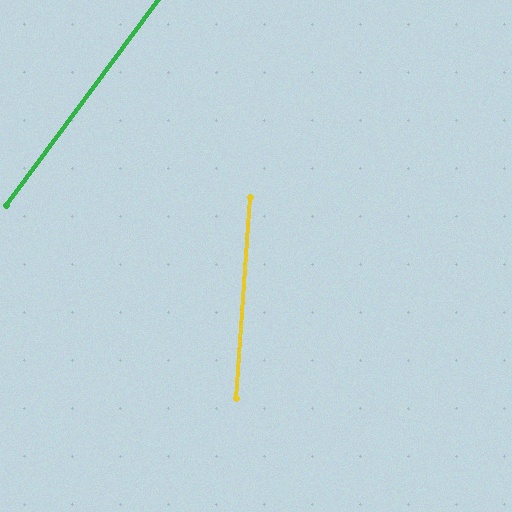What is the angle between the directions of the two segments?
Approximately 32 degrees.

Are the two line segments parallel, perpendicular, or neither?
Neither parallel nor perpendicular — they differ by about 32°.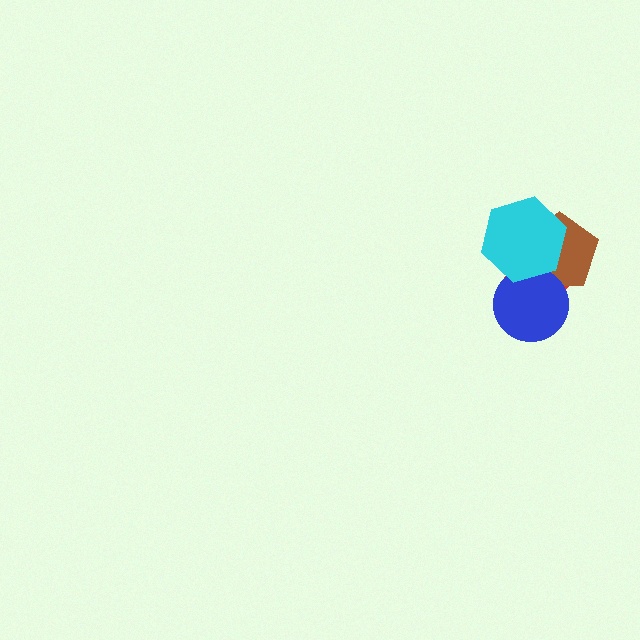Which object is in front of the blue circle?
The cyan hexagon is in front of the blue circle.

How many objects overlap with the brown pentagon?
3 objects overlap with the brown pentagon.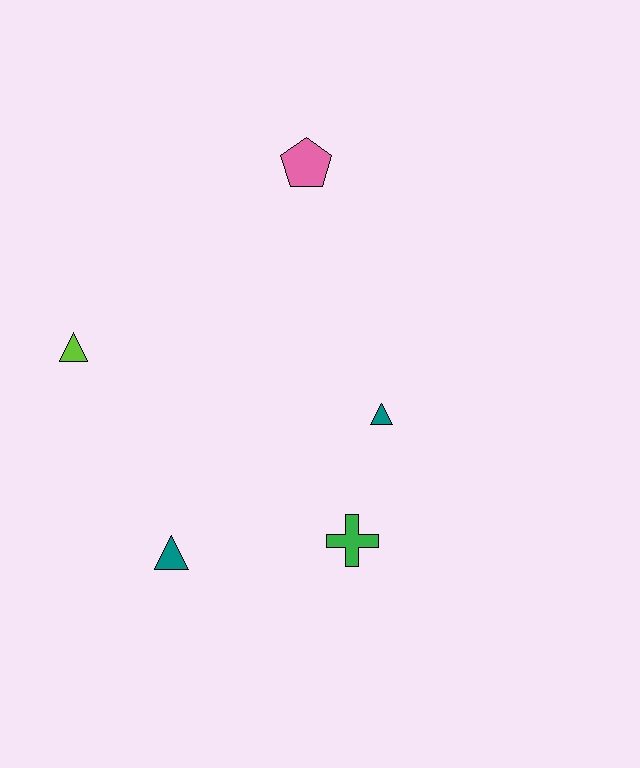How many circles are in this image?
There are no circles.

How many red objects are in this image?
There are no red objects.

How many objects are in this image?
There are 5 objects.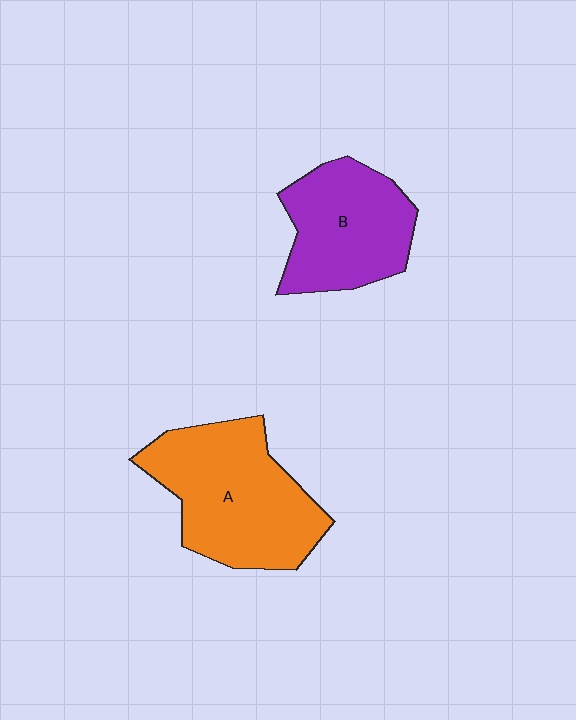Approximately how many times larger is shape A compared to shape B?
Approximately 1.3 times.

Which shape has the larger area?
Shape A (orange).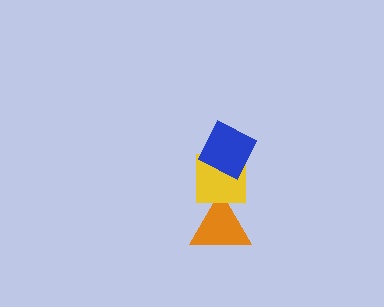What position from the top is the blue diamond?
The blue diamond is 1st from the top.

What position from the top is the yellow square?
The yellow square is 2nd from the top.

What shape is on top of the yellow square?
The blue diamond is on top of the yellow square.